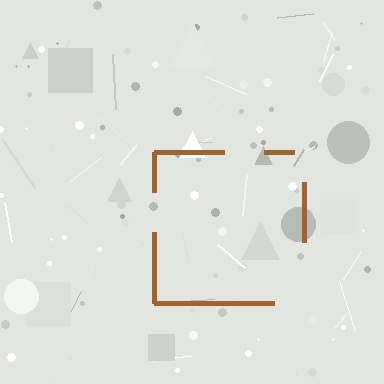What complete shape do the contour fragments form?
The contour fragments form a square.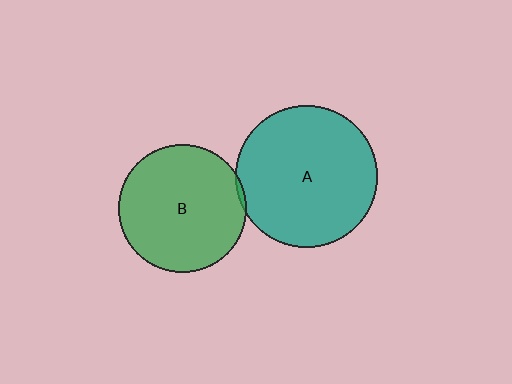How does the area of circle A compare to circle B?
Approximately 1.2 times.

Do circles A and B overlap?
Yes.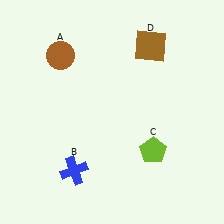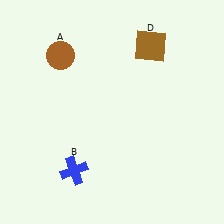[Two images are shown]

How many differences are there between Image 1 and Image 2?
There is 1 difference between the two images.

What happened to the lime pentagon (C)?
The lime pentagon (C) was removed in Image 2. It was in the bottom-right area of Image 1.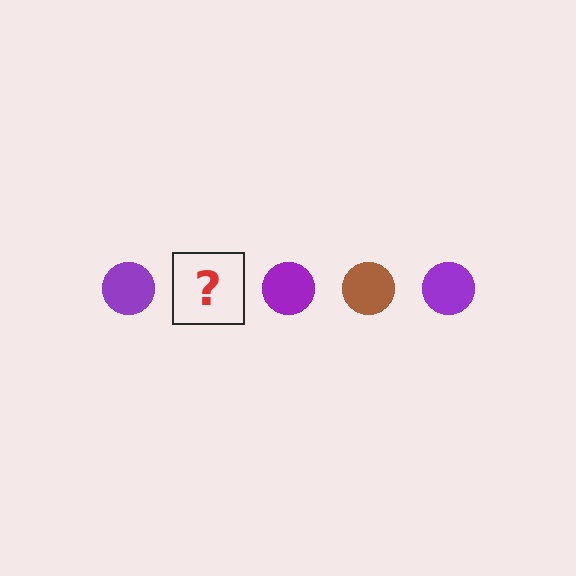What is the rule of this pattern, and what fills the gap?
The rule is that the pattern cycles through purple, brown circles. The gap should be filled with a brown circle.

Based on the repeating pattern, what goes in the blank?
The blank should be a brown circle.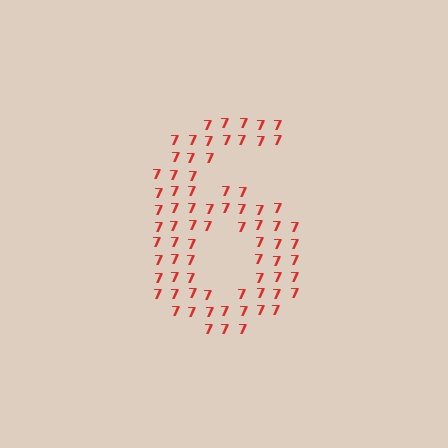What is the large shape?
The large shape is the digit 6.